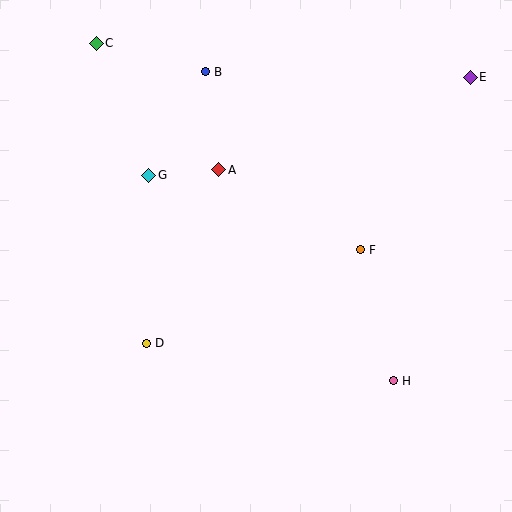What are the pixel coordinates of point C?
Point C is at (96, 43).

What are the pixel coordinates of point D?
Point D is at (146, 343).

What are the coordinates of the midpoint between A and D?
The midpoint between A and D is at (182, 257).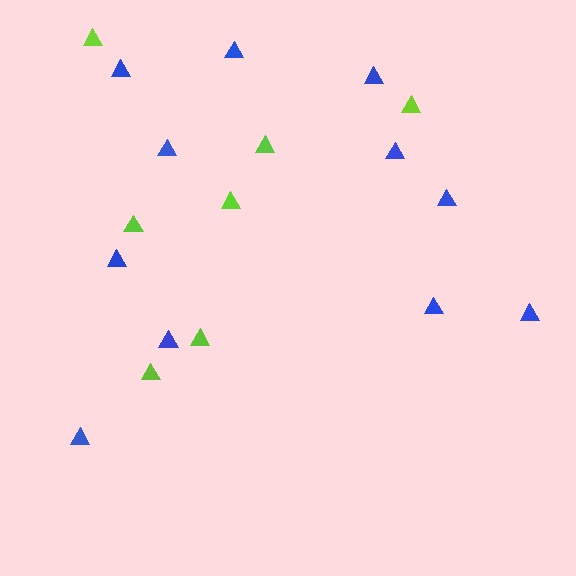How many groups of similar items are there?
There are 2 groups: one group of blue triangles (11) and one group of lime triangles (7).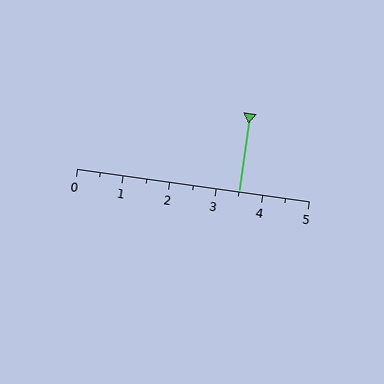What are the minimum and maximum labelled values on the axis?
The axis runs from 0 to 5.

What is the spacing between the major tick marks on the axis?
The major ticks are spaced 1 apart.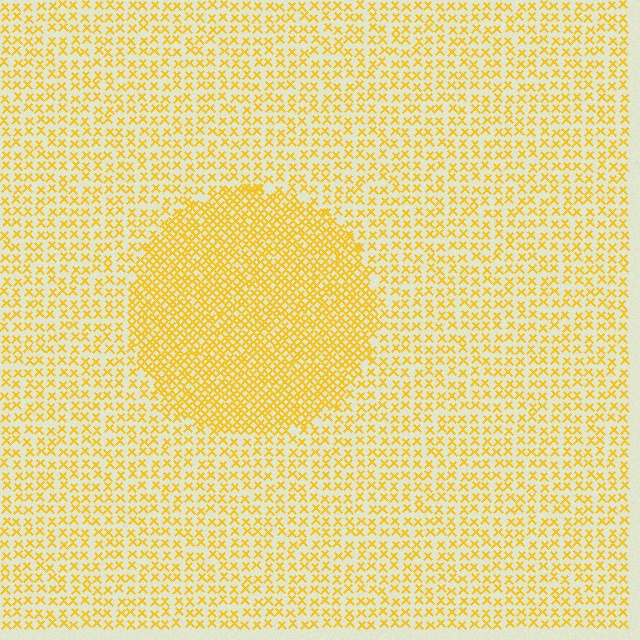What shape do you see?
I see a circle.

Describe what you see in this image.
The image contains small yellow elements arranged at two different densities. A circle-shaped region is visible where the elements are more densely packed than the surrounding area.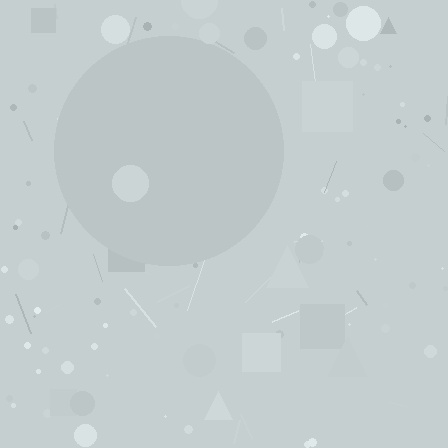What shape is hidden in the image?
A circle is hidden in the image.